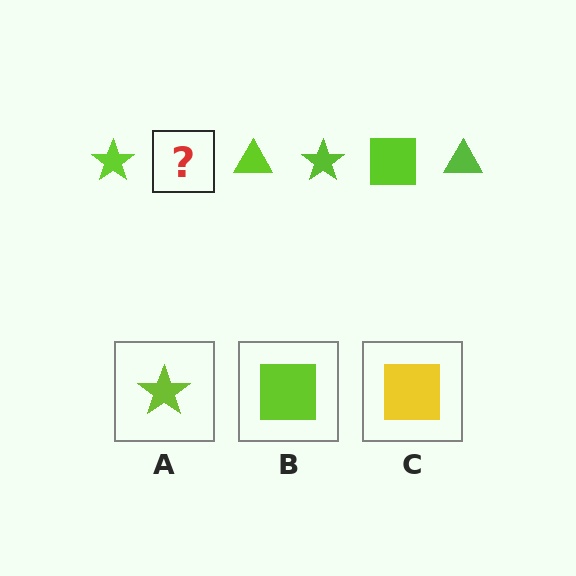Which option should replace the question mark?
Option B.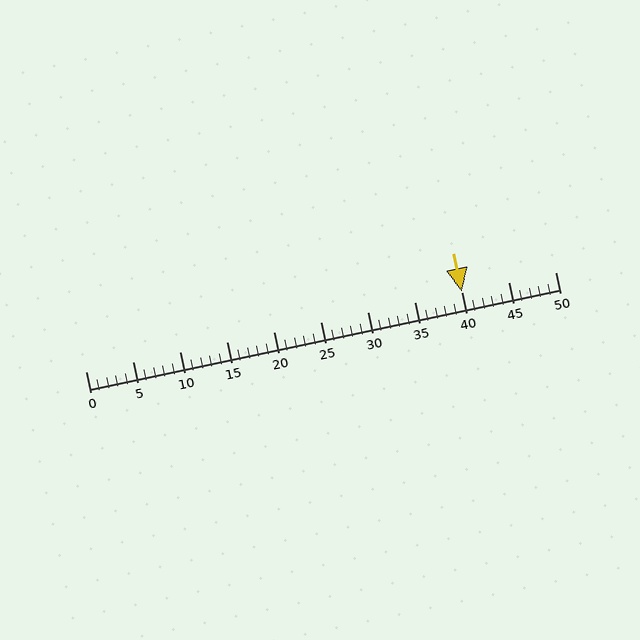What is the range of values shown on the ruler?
The ruler shows values from 0 to 50.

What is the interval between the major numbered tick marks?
The major tick marks are spaced 5 units apart.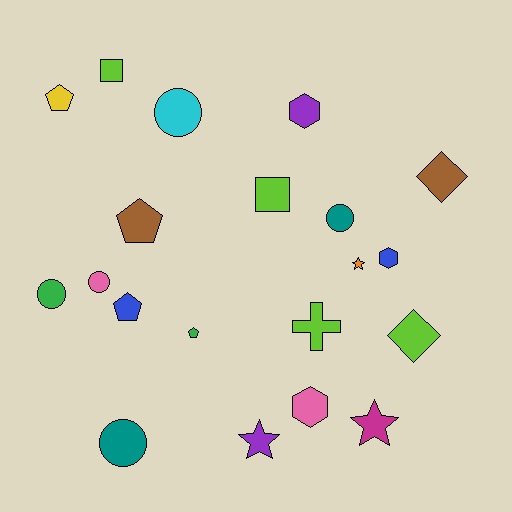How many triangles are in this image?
There are no triangles.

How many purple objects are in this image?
There are 2 purple objects.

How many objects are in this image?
There are 20 objects.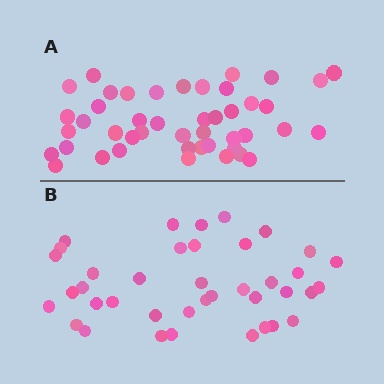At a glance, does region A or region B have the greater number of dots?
Region A (the top region) has more dots.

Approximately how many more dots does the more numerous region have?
Region A has about 6 more dots than region B.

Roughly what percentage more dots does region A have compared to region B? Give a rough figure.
About 15% more.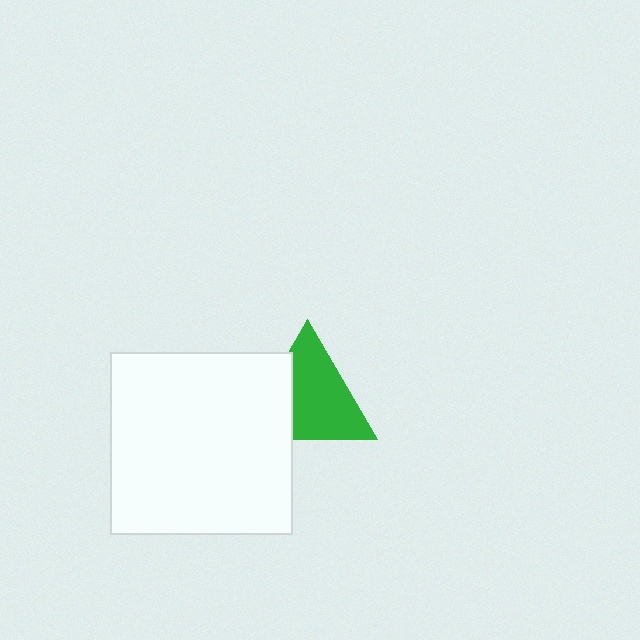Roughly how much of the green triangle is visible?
Most of it is visible (roughly 69%).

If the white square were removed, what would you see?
You would see the complete green triangle.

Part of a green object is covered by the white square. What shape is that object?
It is a triangle.